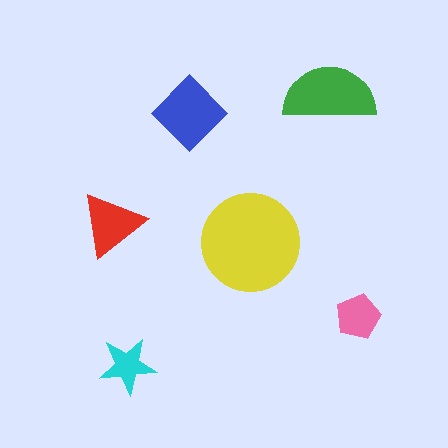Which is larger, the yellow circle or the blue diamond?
The yellow circle.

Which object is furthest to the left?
The red triangle is leftmost.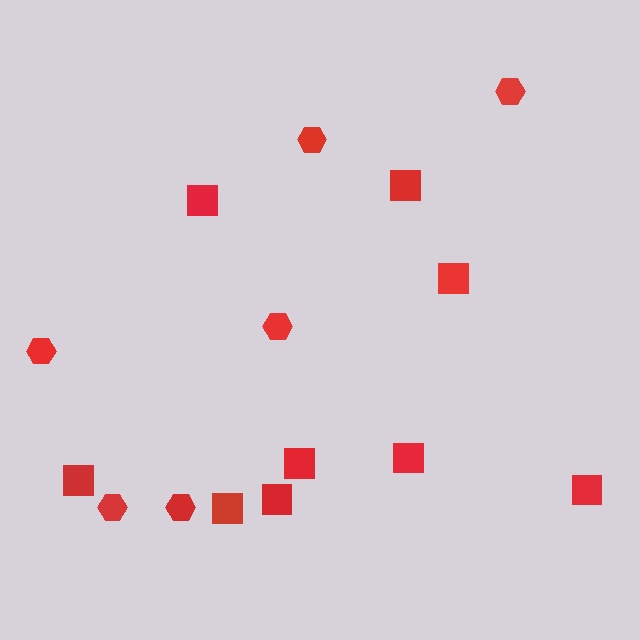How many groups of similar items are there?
There are 2 groups: one group of squares (9) and one group of hexagons (6).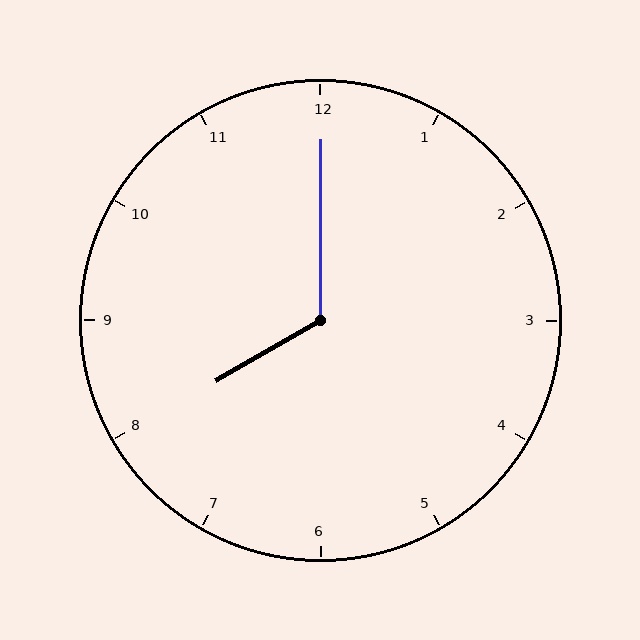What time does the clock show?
8:00.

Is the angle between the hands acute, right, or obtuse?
It is obtuse.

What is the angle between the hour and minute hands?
Approximately 120 degrees.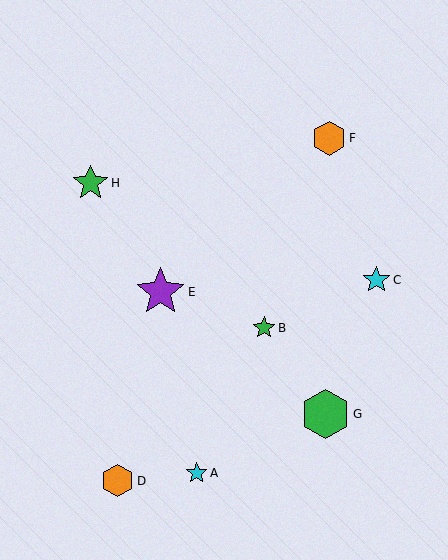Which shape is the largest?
The green hexagon (labeled G) is the largest.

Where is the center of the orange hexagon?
The center of the orange hexagon is at (329, 138).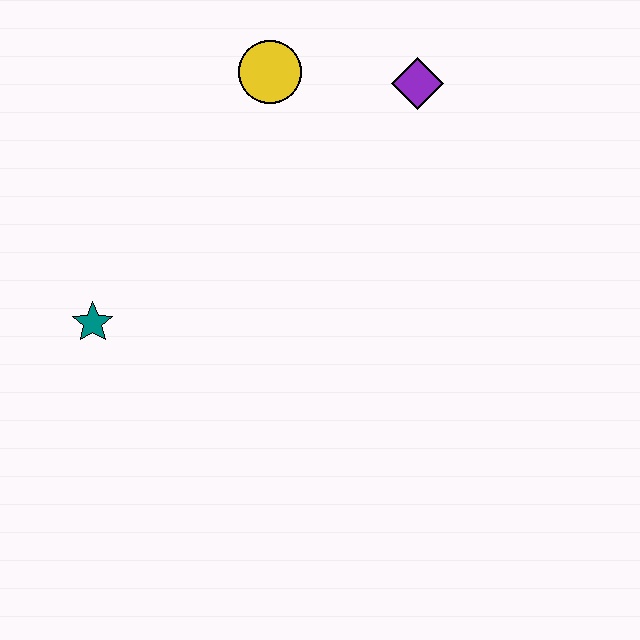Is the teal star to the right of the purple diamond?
No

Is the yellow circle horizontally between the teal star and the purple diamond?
Yes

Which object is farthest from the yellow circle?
The teal star is farthest from the yellow circle.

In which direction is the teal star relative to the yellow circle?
The teal star is below the yellow circle.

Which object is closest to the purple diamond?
The yellow circle is closest to the purple diamond.